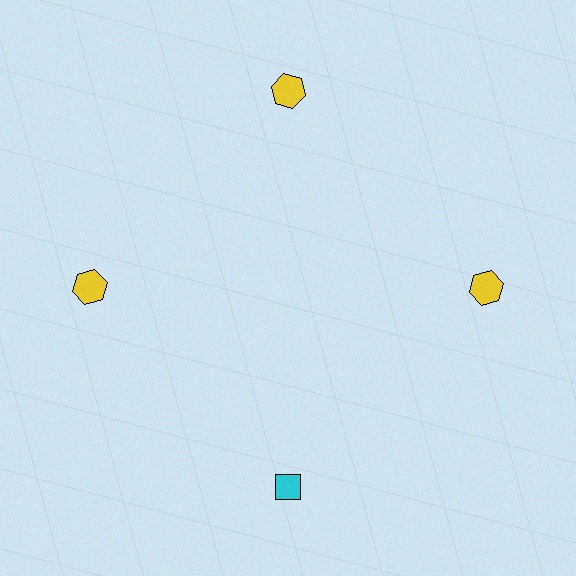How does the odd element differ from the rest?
It differs in both color (cyan instead of yellow) and shape (diamond instead of hexagon).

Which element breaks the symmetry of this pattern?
The cyan diamond at roughly the 6 o'clock position breaks the symmetry. All other shapes are yellow hexagons.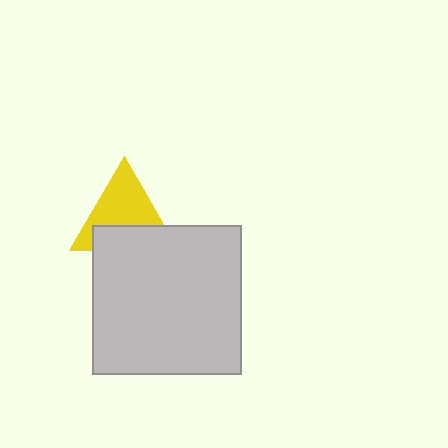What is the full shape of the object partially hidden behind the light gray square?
The partially hidden object is a yellow triangle.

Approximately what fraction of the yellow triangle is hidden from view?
Roughly 39% of the yellow triangle is hidden behind the light gray square.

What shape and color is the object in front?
The object in front is a light gray square.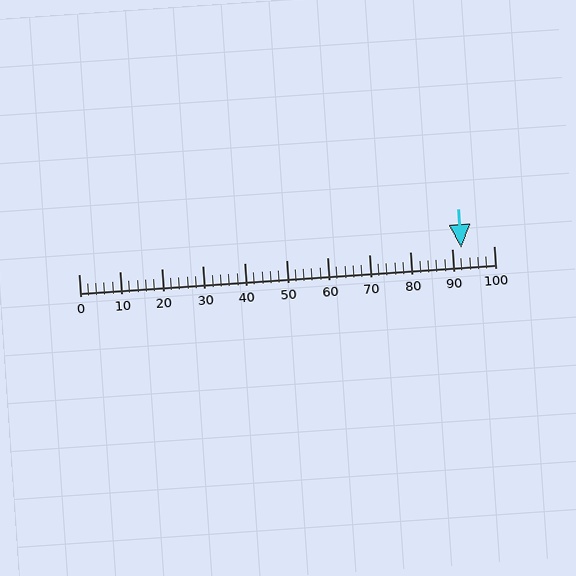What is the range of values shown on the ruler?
The ruler shows values from 0 to 100.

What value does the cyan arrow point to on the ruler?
The cyan arrow points to approximately 92.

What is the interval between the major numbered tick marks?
The major tick marks are spaced 10 units apart.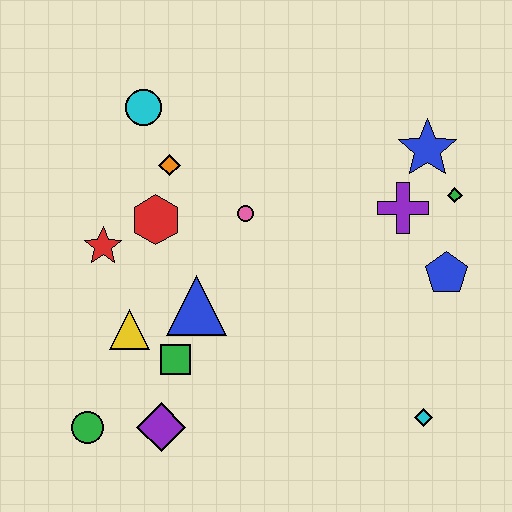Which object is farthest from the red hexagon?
The cyan diamond is farthest from the red hexagon.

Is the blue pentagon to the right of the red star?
Yes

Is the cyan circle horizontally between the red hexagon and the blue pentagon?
No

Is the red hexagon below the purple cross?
Yes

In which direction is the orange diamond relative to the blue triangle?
The orange diamond is above the blue triangle.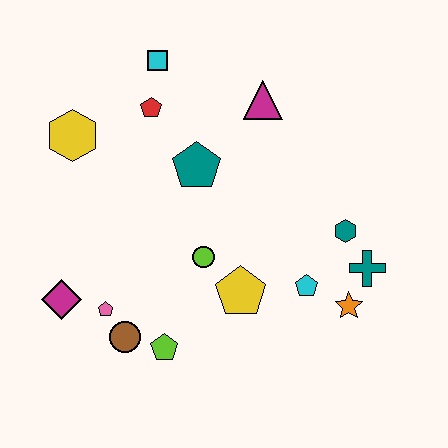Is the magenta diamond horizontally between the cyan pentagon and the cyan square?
No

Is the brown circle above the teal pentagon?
No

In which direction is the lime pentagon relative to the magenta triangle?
The lime pentagon is below the magenta triangle.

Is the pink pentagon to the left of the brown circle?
Yes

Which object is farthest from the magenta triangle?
The magenta diamond is farthest from the magenta triangle.